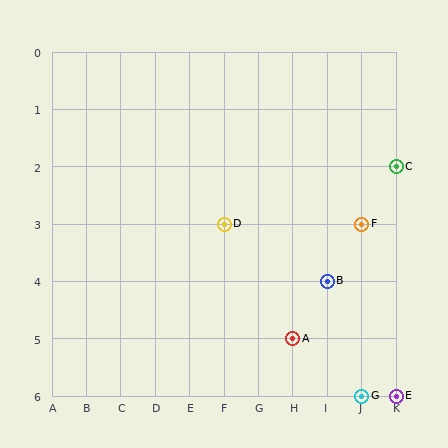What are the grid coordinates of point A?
Point A is at grid coordinates (H, 5).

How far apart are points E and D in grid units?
Points E and D are 5 columns and 3 rows apart (about 5.8 grid units diagonally).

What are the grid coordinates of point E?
Point E is at grid coordinates (K, 6).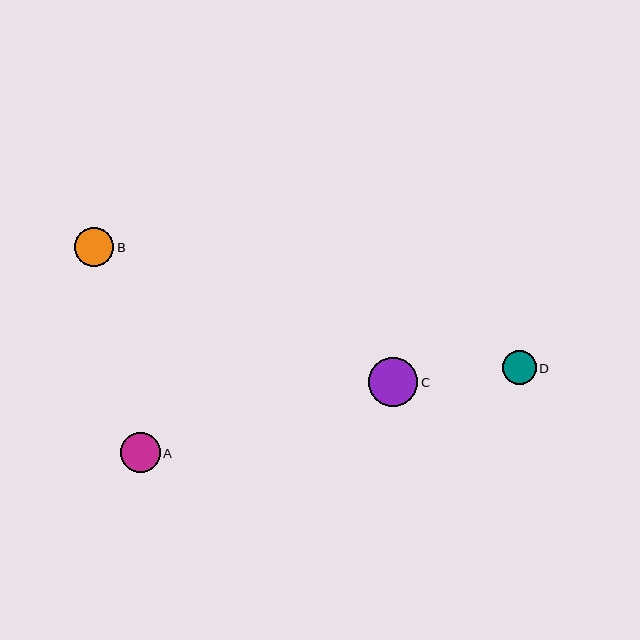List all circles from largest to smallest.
From largest to smallest: C, A, B, D.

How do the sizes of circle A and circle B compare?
Circle A and circle B are approximately the same size.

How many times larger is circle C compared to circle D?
Circle C is approximately 1.5 times the size of circle D.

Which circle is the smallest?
Circle D is the smallest with a size of approximately 34 pixels.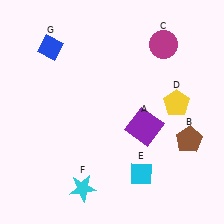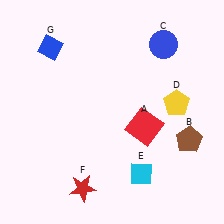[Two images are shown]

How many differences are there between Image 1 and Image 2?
There are 3 differences between the two images.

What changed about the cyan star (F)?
In Image 1, F is cyan. In Image 2, it changed to red.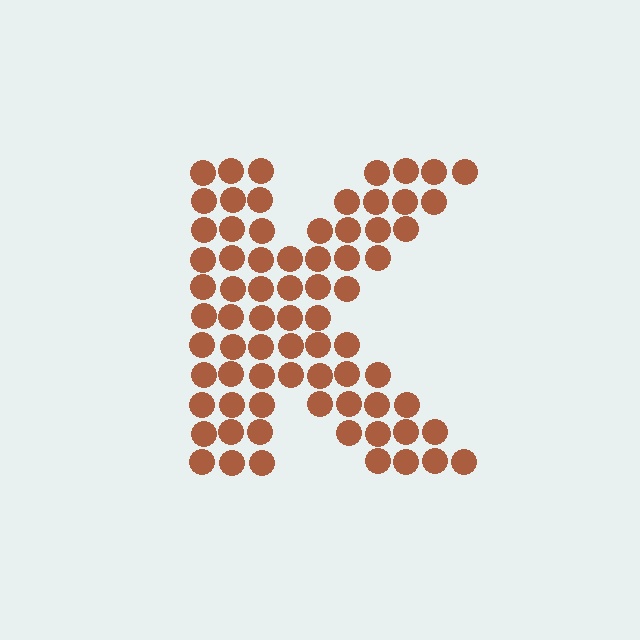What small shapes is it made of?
It is made of small circles.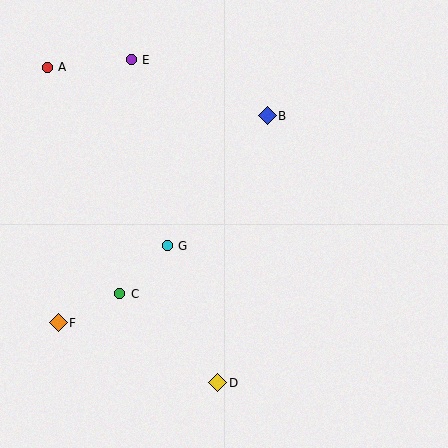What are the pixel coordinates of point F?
Point F is at (58, 323).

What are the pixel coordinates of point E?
Point E is at (131, 60).